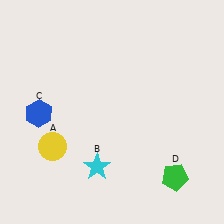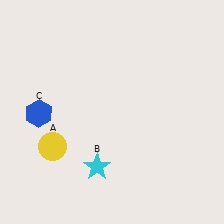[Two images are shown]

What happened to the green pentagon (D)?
The green pentagon (D) was removed in Image 2. It was in the bottom-right area of Image 1.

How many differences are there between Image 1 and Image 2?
There is 1 difference between the two images.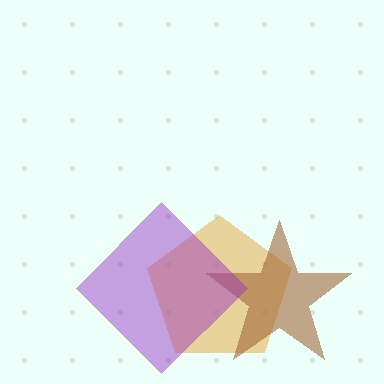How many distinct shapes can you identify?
There are 3 distinct shapes: an orange pentagon, a brown star, a purple diamond.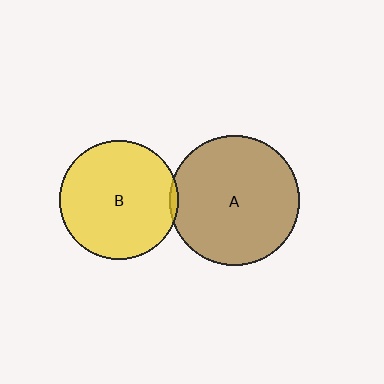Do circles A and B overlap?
Yes.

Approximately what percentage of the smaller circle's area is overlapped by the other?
Approximately 5%.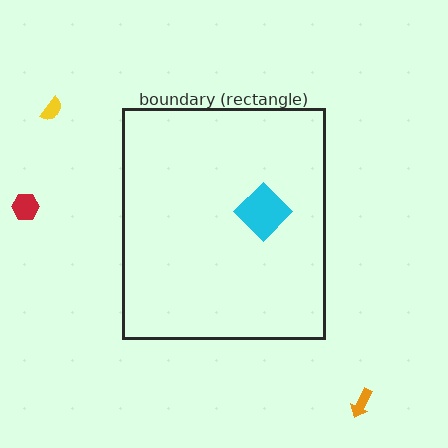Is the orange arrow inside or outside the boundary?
Outside.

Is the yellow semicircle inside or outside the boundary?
Outside.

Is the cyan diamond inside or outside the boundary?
Inside.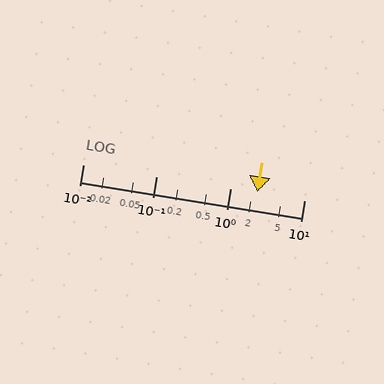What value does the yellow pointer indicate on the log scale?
The pointer indicates approximately 2.3.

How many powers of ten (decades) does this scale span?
The scale spans 3 decades, from 0.01 to 10.